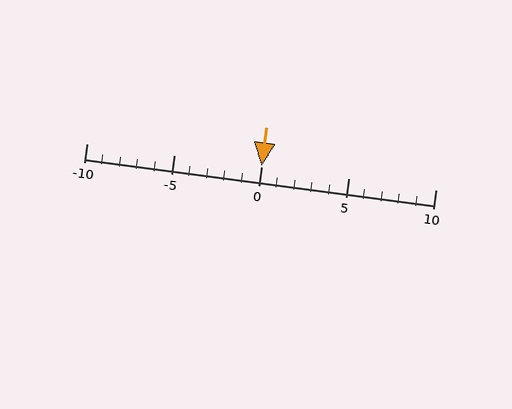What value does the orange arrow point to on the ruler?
The orange arrow points to approximately 0.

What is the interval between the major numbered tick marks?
The major tick marks are spaced 5 units apart.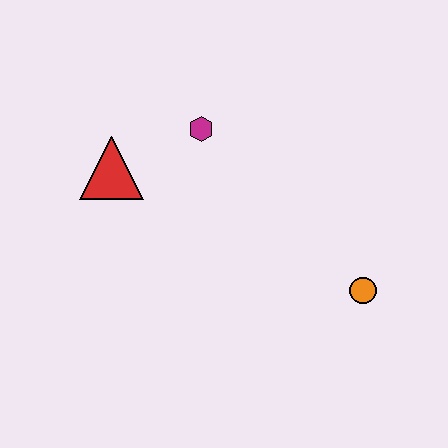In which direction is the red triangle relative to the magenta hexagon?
The red triangle is to the left of the magenta hexagon.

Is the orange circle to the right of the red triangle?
Yes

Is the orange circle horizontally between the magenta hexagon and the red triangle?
No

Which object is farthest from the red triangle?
The orange circle is farthest from the red triangle.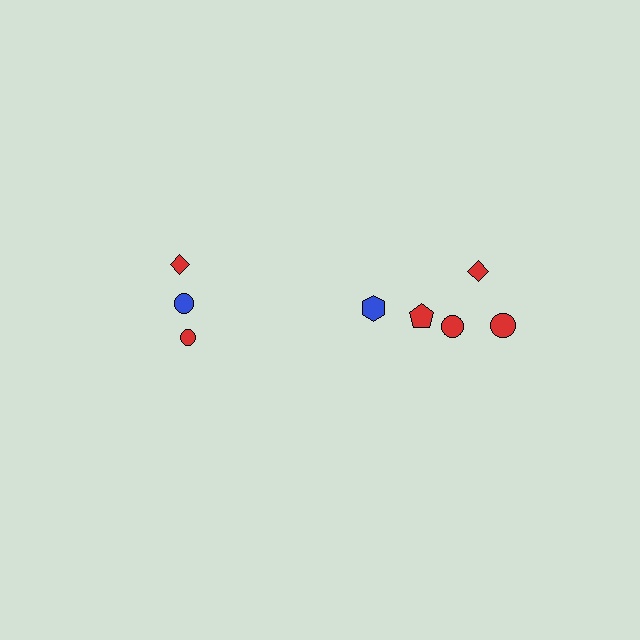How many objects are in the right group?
There are 5 objects.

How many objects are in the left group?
There are 3 objects.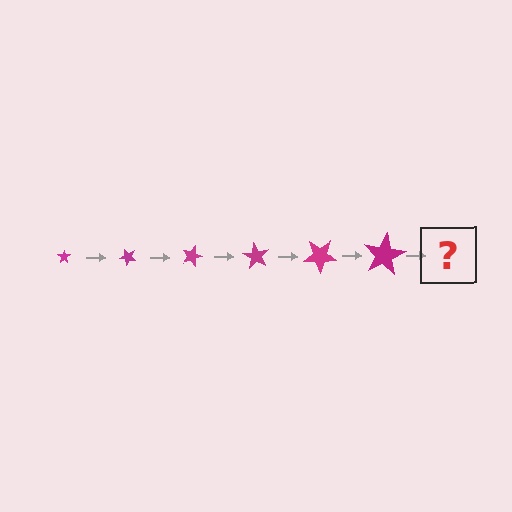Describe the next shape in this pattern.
It should be a star, larger than the previous one and rotated 270 degrees from the start.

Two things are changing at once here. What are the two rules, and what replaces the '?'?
The two rules are that the star grows larger each step and it rotates 45 degrees each step. The '?' should be a star, larger than the previous one and rotated 270 degrees from the start.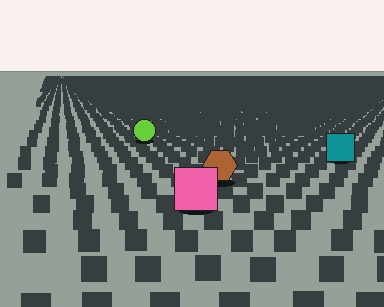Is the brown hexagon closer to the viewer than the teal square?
Yes. The brown hexagon is closer — you can tell from the texture gradient: the ground texture is coarser near it.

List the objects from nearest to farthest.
From nearest to farthest: the pink square, the brown hexagon, the teal square, the lime circle.